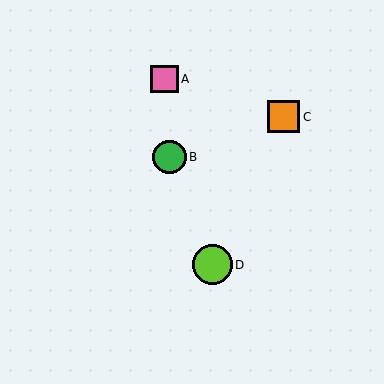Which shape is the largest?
The lime circle (labeled D) is the largest.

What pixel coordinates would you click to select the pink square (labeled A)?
Click at (164, 79) to select the pink square A.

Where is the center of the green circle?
The center of the green circle is at (169, 157).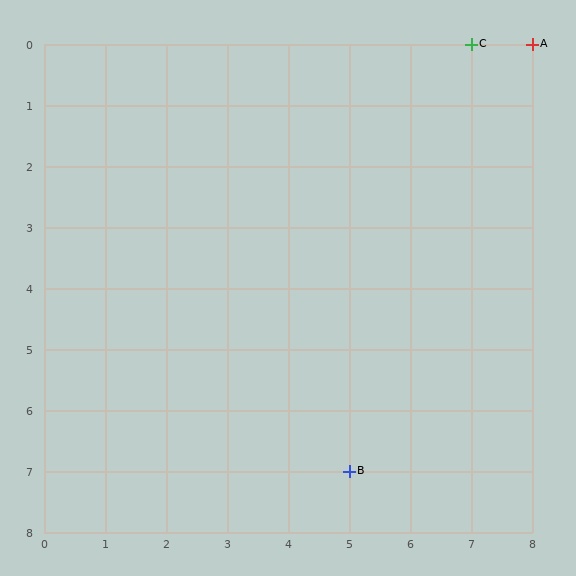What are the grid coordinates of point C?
Point C is at grid coordinates (7, 0).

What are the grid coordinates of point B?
Point B is at grid coordinates (5, 7).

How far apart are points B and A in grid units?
Points B and A are 3 columns and 7 rows apart (about 7.6 grid units diagonally).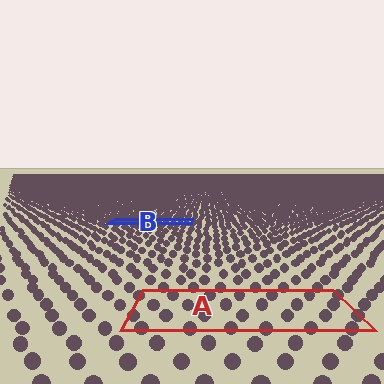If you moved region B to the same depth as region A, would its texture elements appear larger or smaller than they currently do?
They would appear larger. At a closer depth, the same texture elements are projected at a bigger on-screen size.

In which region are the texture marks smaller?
The texture marks are smaller in region B, because it is farther away.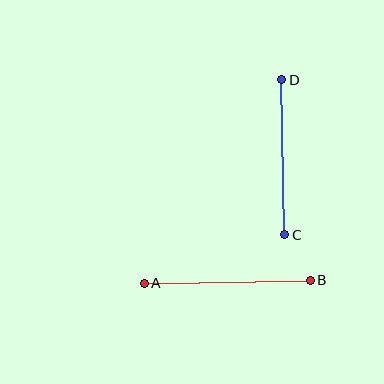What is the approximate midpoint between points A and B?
The midpoint is at approximately (227, 282) pixels.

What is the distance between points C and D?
The distance is approximately 155 pixels.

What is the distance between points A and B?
The distance is approximately 166 pixels.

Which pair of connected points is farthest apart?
Points A and B are farthest apart.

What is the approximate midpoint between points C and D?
The midpoint is at approximately (283, 157) pixels.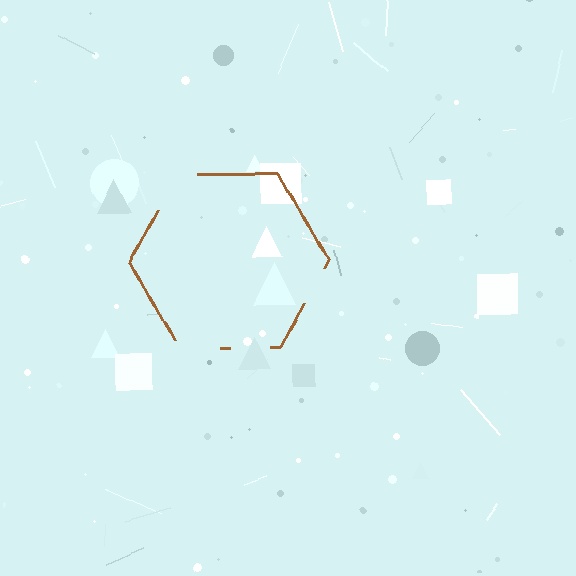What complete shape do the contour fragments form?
The contour fragments form a hexagon.